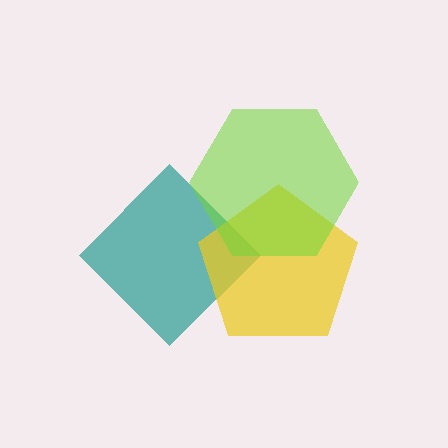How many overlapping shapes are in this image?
There are 3 overlapping shapes in the image.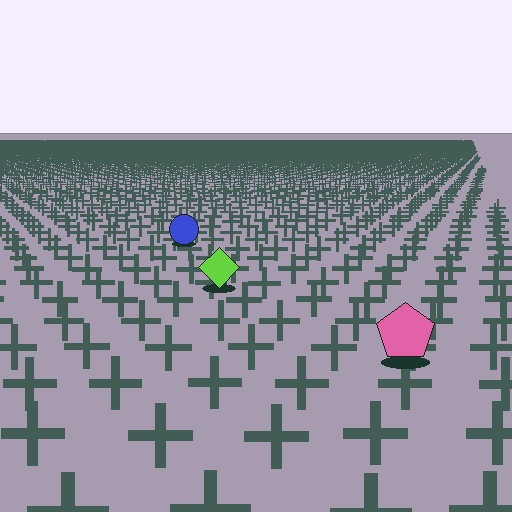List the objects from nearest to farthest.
From nearest to farthest: the pink pentagon, the lime diamond, the blue circle.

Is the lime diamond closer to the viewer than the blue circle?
Yes. The lime diamond is closer — you can tell from the texture gradient: the ground texture is coarser near it.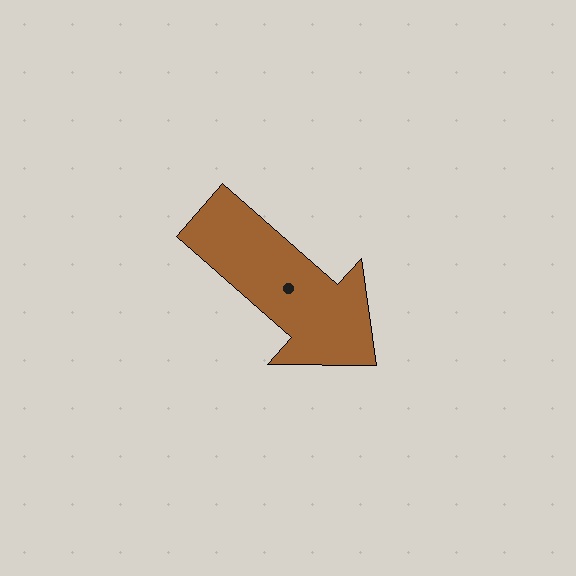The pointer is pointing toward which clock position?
Roughly 4 o'clock.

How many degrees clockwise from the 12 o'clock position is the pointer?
Approximately 131 degrees.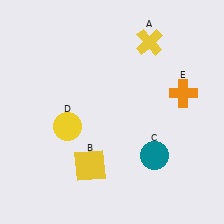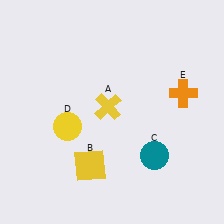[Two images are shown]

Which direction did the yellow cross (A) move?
The yellow cross (A) moved down.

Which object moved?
The yellow cross (A) moved down.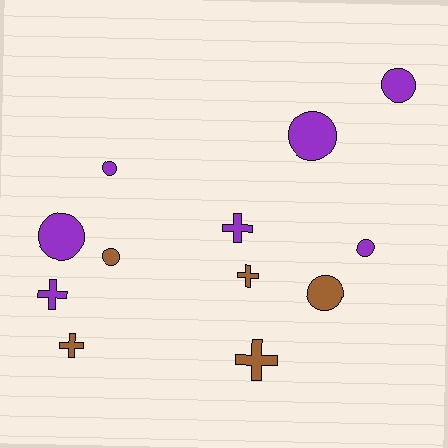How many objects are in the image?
There are 12 objects.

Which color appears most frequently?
Purple, with 7 objects.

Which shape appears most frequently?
Circle, with 7 objects.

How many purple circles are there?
There are 5 purple circles.